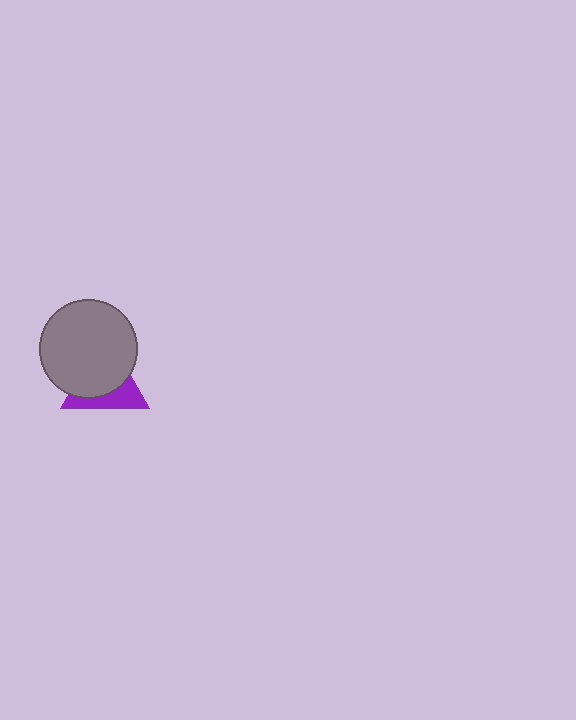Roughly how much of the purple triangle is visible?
A small part of it is visible (roughly 39%).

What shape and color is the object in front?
The object in front is a gray circle.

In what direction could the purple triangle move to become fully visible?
The purple triangle could move toward the lower-right. That would shift it out from behind the gray circle entirely.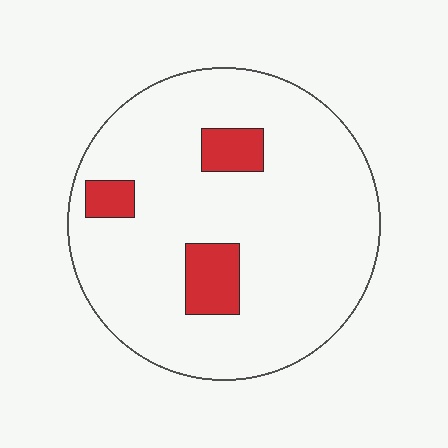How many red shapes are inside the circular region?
3.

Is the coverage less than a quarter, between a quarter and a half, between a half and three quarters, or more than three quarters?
Less than a quarter.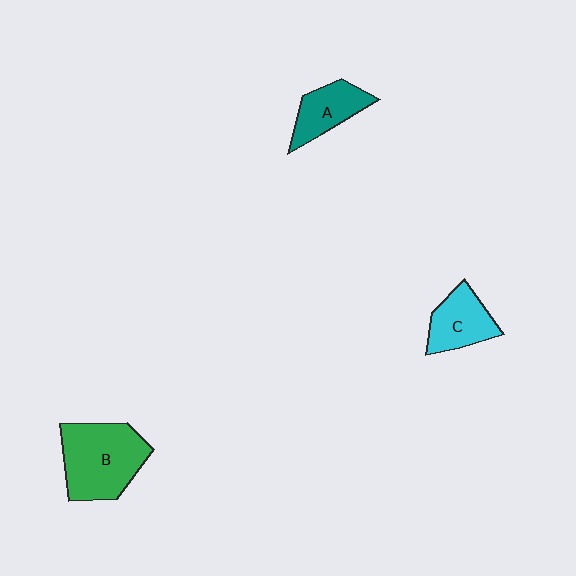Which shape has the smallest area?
Shape A (teal).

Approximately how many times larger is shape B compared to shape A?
Approximately 1.9 times.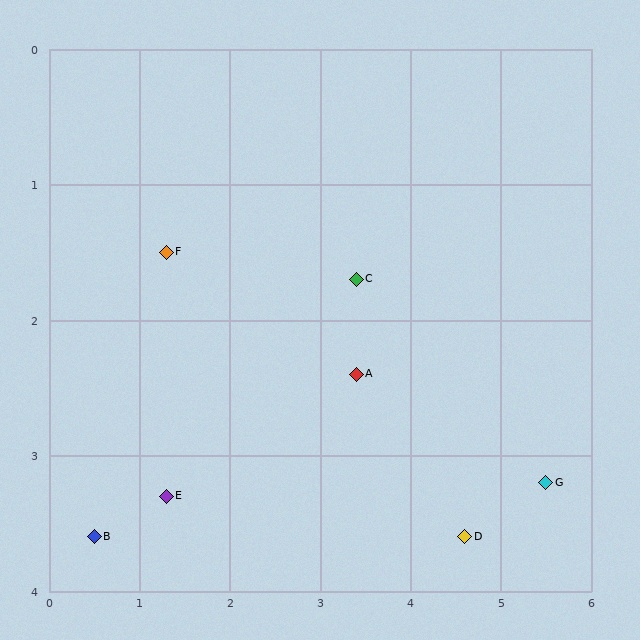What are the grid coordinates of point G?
Point G is at approximately (5.5, 3.2).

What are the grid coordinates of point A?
Point A is at approximately (3.4, 2.4).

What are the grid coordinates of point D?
Point D is at approximately (4.6, 3.6).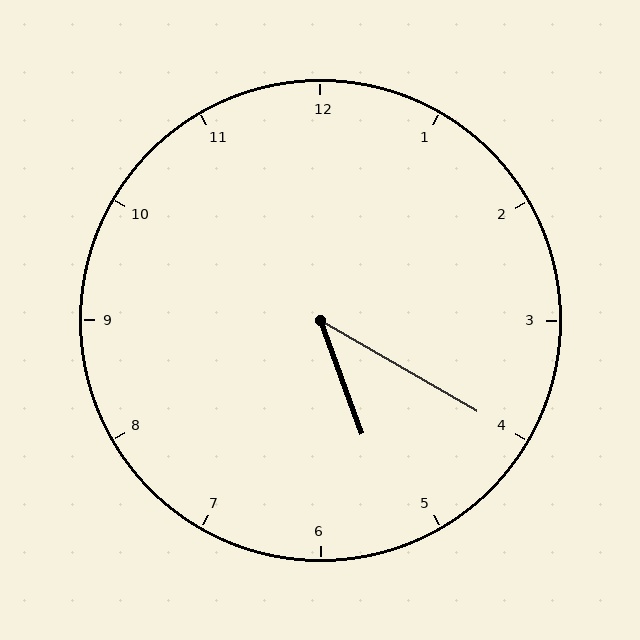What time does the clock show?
5:20.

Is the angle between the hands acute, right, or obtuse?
It is acute.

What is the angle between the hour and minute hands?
Approximately 40 degrees.